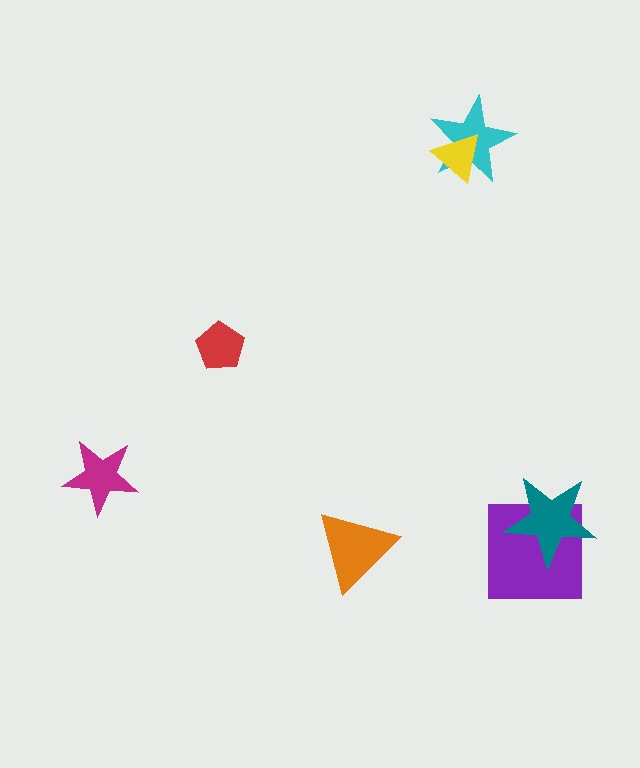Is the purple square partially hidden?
Yes, it is partially covered by another shape.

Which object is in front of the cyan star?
The yellow triangle is in front of the cyan star.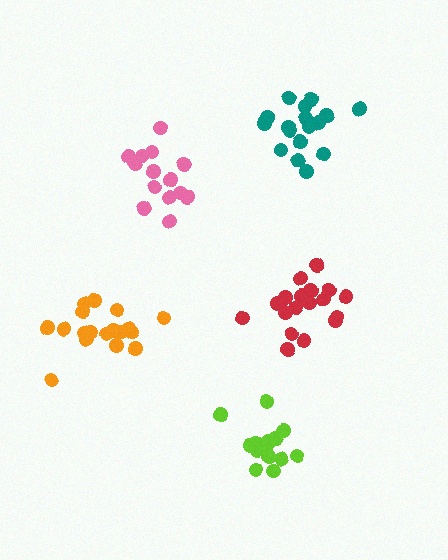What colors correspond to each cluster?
The clusters are colored: pink, lime, orange, teal, red.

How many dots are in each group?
Group 1: 14 dots, Group 2: 14 dots, Group 3: 18 dots, Group 4: 17 dots, Group 5: 18 dots (81 total).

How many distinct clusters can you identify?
There are 5 distinct clusters.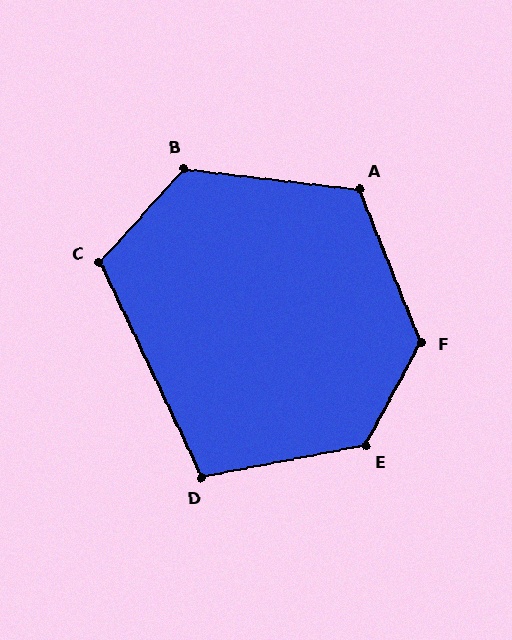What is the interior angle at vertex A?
Approximately 119 degrees (obtuse).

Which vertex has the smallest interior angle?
D, at approximately 104 degrees.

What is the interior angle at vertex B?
Approximately 126 degrees (obtuse).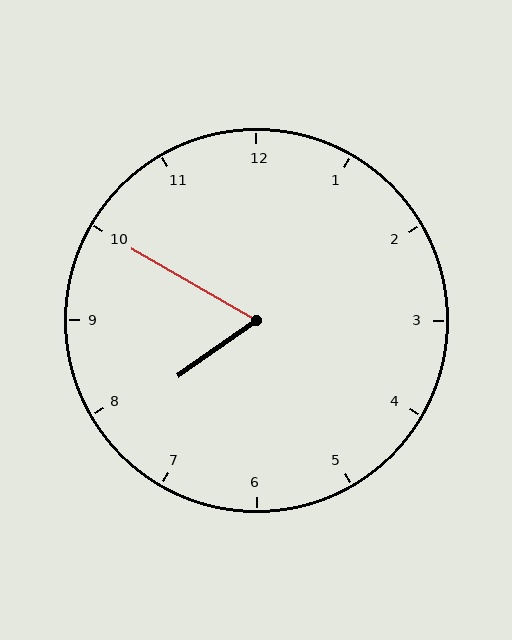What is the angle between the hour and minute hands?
Approximately 65 degrees.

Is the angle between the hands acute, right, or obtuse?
It is acute.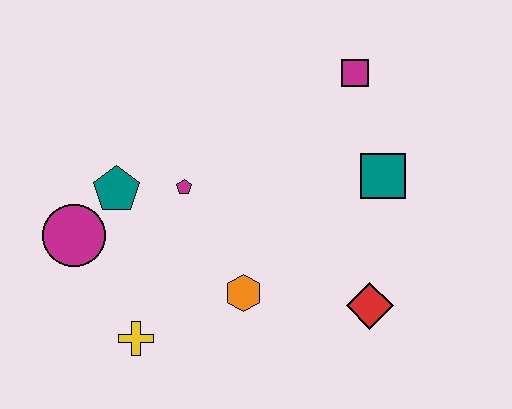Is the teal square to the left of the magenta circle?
No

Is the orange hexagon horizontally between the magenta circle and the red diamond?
Yes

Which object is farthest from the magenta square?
The yellow cross is farthest from the magenta square.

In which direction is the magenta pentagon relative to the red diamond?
The magenta pentagon is to the left of the red diamond.